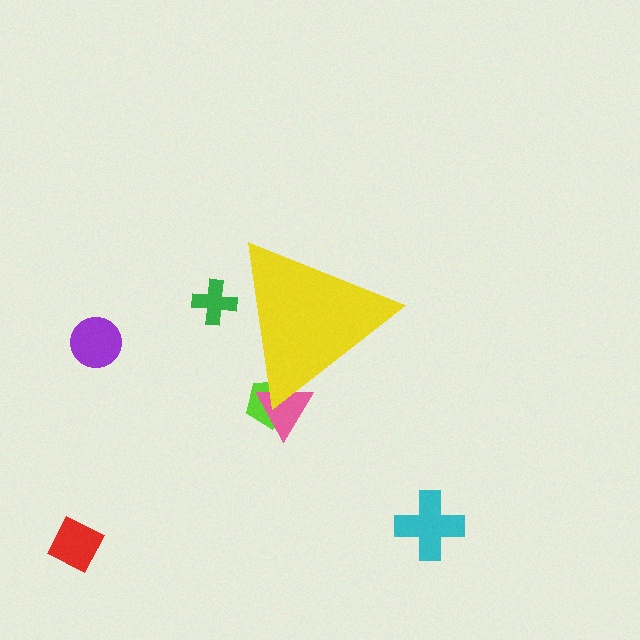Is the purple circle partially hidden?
No, the purple circle is fully visible.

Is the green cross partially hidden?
Yes, the green cross is partially hidden behind the yellow triangle.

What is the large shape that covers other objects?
A yellow triangle.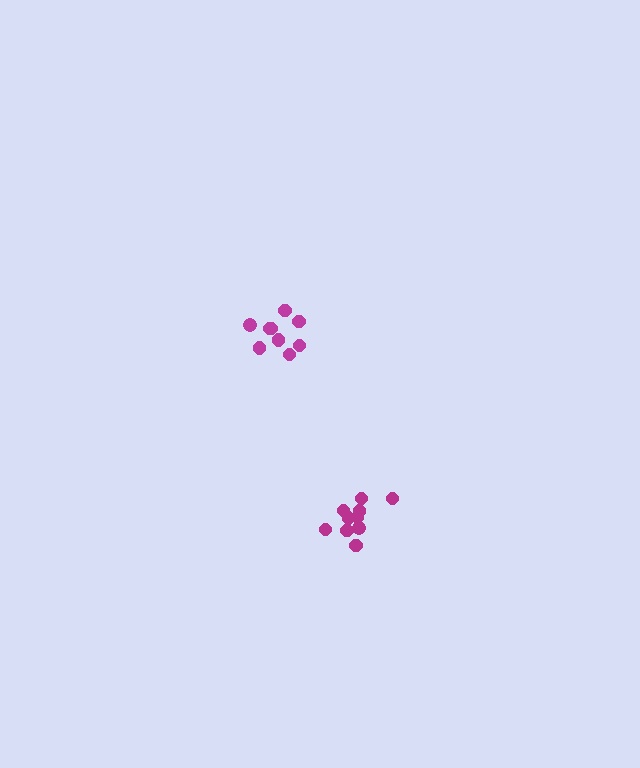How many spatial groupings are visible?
There are 2 spatial groupings.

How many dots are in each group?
Group 1: 10 dots, Group 2: 9 dots (19 total).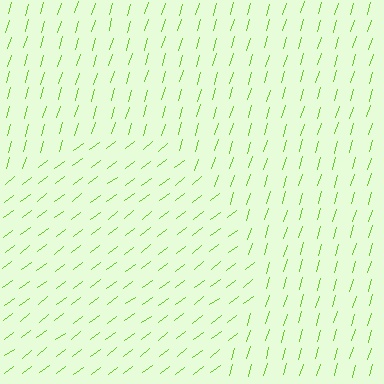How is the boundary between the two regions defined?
The boundary is defined purely by a change in line orientation (approximately 36 degrees difference). All lines are the same color and thickness.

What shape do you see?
I see a circle.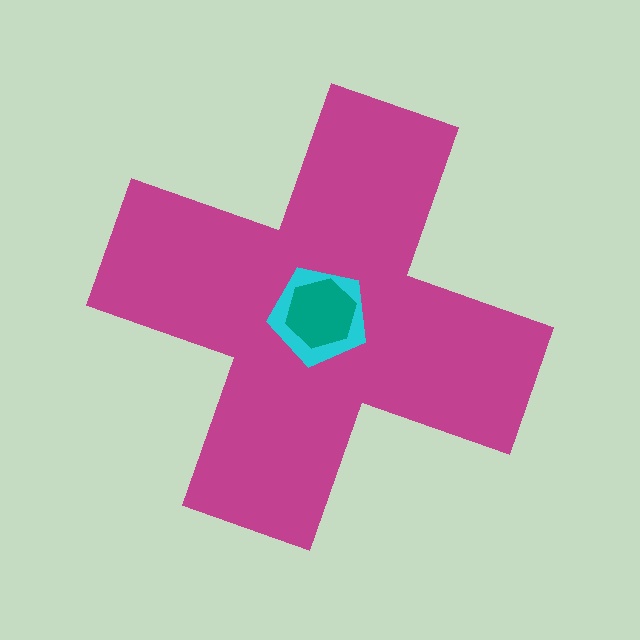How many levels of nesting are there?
3.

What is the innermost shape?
The teal hexagon.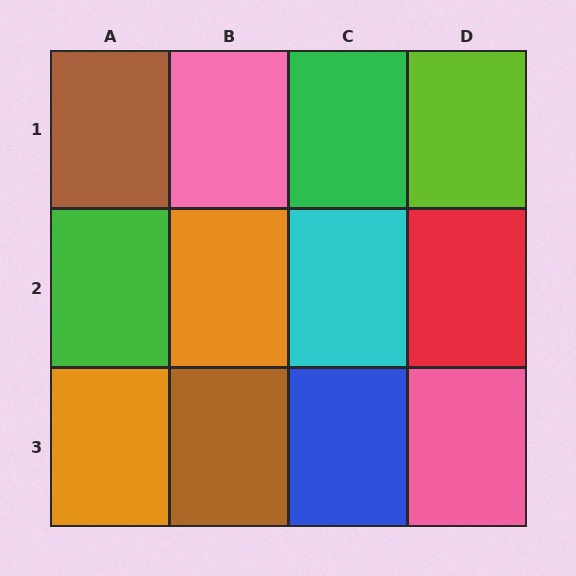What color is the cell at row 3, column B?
Brown.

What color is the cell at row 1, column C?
Green.